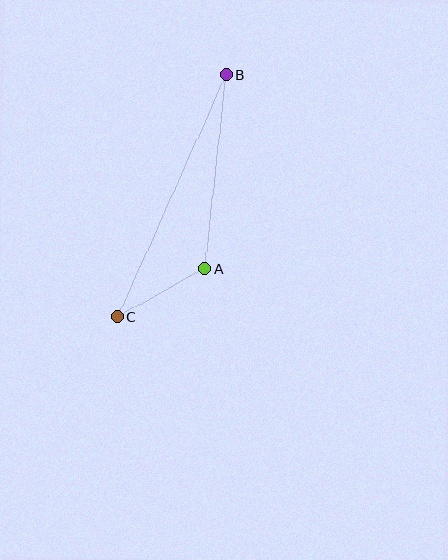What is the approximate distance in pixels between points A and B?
The distance between A and B is approximately 195 pixels.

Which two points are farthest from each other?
Points B and C are farthest from each other.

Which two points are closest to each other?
Points A and C are closest to each other.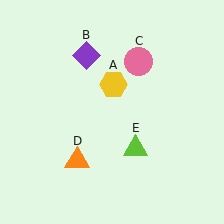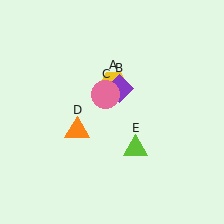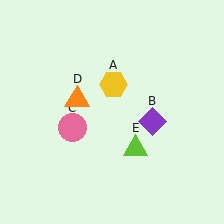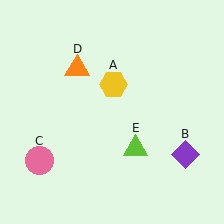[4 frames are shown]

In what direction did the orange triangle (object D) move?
The orange triangle (object D) moved up.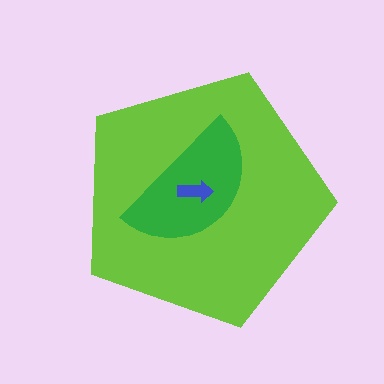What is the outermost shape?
The lime pentagon.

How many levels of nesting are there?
3.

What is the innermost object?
The blue arrow.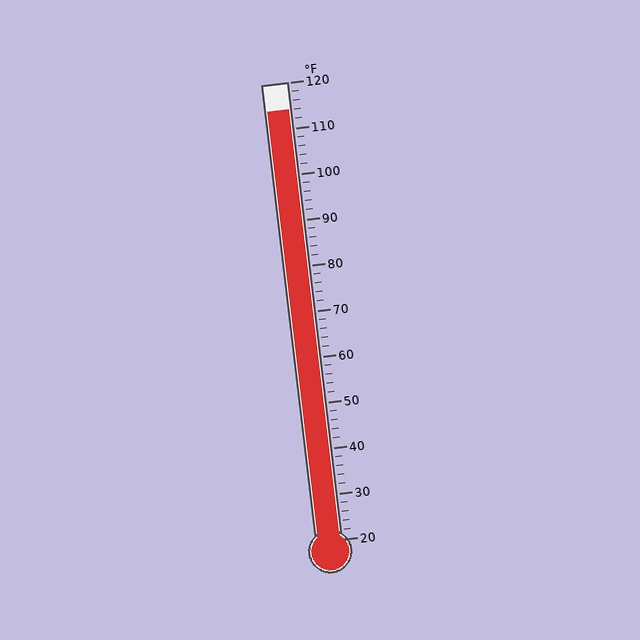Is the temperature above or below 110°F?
The temperature is above 110°F.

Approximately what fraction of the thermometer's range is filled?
The thermometer is filled to approximately 95% of its range.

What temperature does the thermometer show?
The thermometer shows approximately 114°F.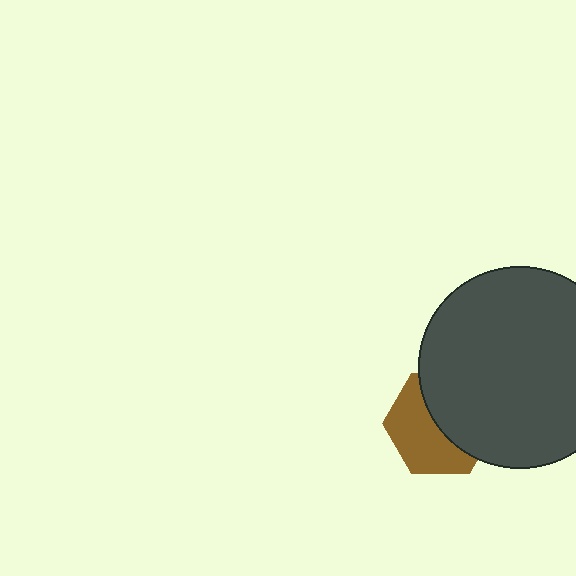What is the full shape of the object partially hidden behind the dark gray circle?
The partially hidden object is a brown hexagon.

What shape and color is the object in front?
The object in front is a dark gray circle.